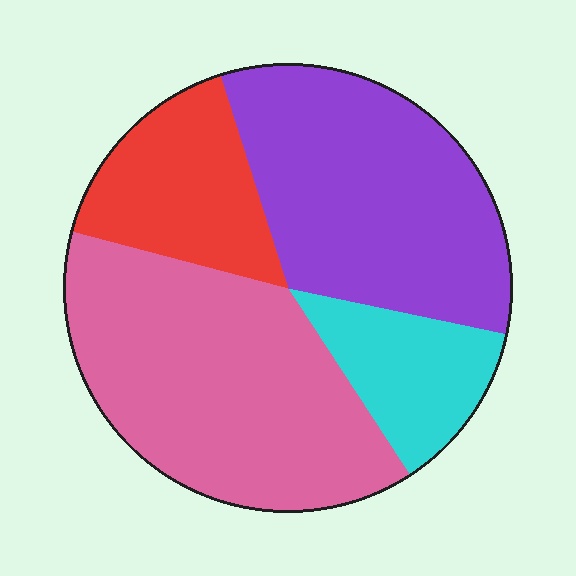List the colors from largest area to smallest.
From largest to smallest: pink, purple, red, cyan.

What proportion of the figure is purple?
Purple takes up about one third (1/3) of the figure.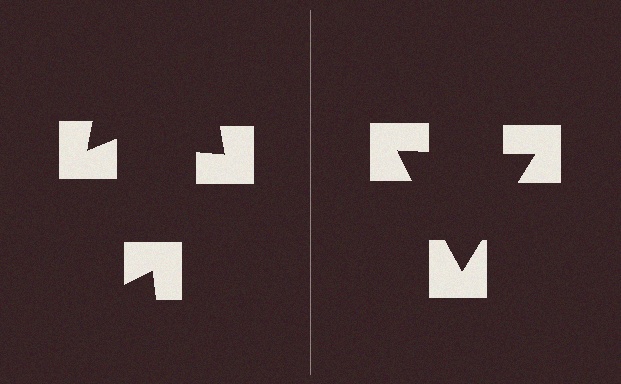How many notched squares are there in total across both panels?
6 — 3 on each side.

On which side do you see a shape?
An illusory triangle appears on the right side. On the left side the wedge cuts are rotated, so no coherent shape forms.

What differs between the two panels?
The notched squares are positioned identically on both sides; only the wedge orientations differ. On the right they align to a triangle; on the left they are misaligned.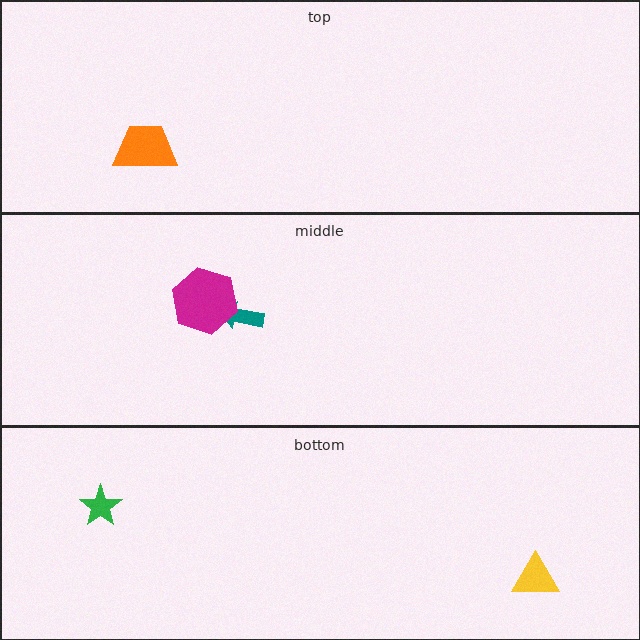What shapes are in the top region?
The orange trapezoid.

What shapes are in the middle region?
The teal arrow, the magenta hexagon.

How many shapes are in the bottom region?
2.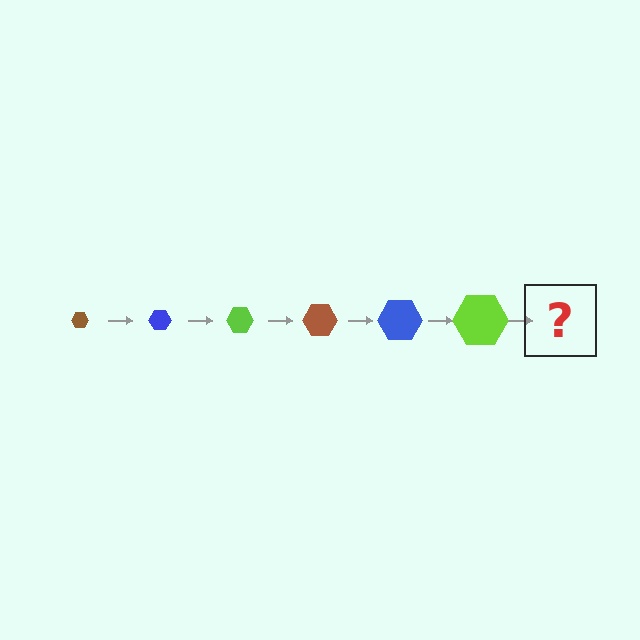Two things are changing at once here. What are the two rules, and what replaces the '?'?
The two rules are that the hexagon grows larger each step and the color cycles through brown, blue, and lime. The '?' should be a brown hexagon, larger than the previous one.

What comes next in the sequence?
The next element should be a brown hexagon, larger than the previous one.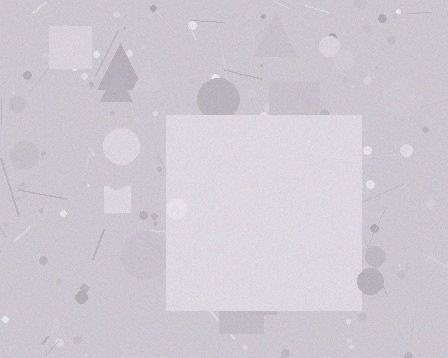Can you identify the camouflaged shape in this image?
The camouflaged shape is a square.